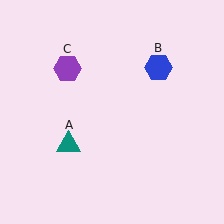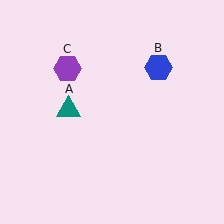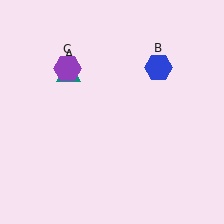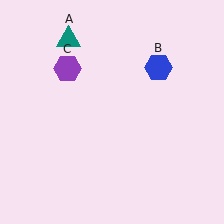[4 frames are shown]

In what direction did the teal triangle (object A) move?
The teal triangle (object A) moved up.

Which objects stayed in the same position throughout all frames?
Blue hexagon (object B) and purple hexagon (object C) remained stationary.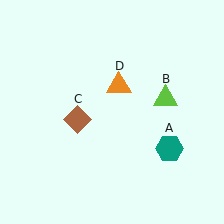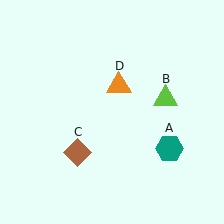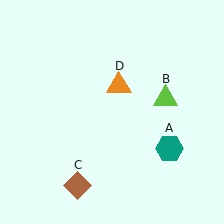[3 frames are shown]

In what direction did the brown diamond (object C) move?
The brown diamond (object C) moved down.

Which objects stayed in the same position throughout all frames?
Teal hexagon (object A) and lime triangle (object B) and orange triangle (object D) remained stationary.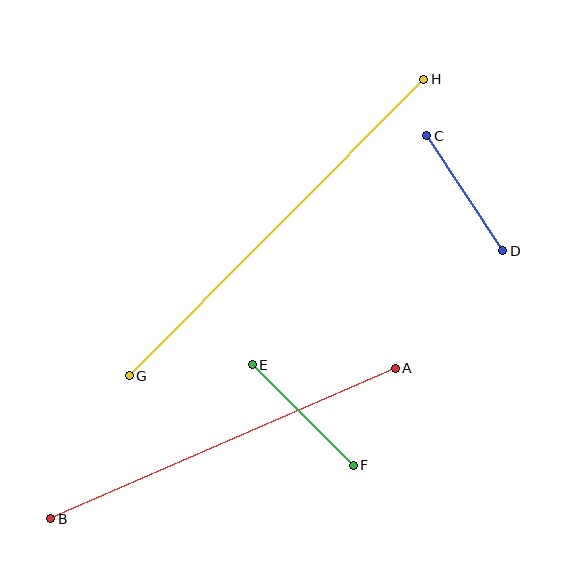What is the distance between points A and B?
The distance is approximately 376 pixels.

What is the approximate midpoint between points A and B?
The midpoint is at approximately (223, 444) pixels.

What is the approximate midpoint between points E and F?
The midpoint is at approximately (303, 415) pixels.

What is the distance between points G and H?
The distance is approximately 418 pixels.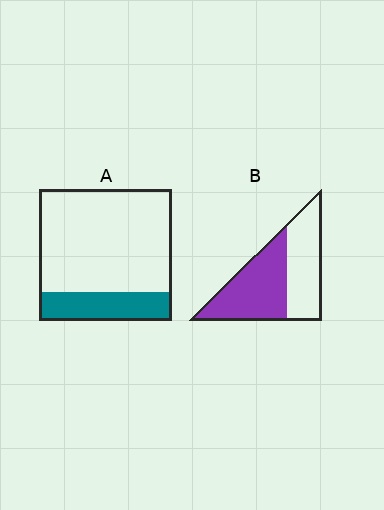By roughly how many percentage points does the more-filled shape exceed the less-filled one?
By roughly 35 percentage points (B over A).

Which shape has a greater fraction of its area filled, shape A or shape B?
Shape B.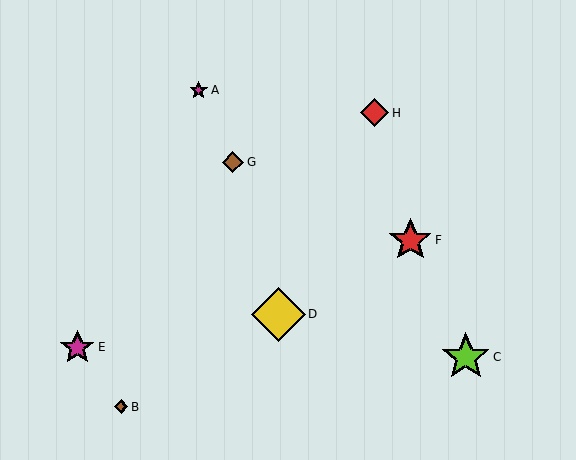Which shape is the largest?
The yellow diamond (labeled D) is the largest.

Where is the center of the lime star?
The center of the lime star is at (466, 357).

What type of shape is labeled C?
Shape C is a lime star.